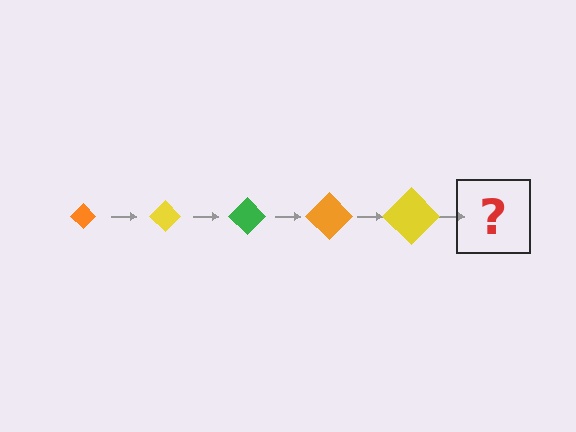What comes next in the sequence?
The next element should be a green diamond, larger than the previous one.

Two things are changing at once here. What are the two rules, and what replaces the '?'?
The two rules are that the diamond grows larger each step and the color cycles through orange, yellow, and green. The '?' should be a green diamond, larger than the previous one.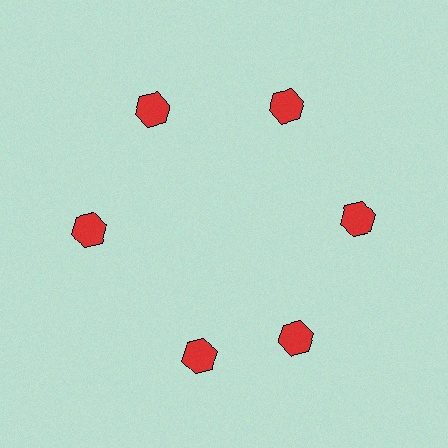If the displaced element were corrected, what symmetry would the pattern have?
It would have 6-fold rotational symmetry — the pattern would map onto itself every 60 degrees.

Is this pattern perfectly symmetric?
No. The 6 red hexagons are arranged in a ring, but one element near the 7 o'clock position is rotated out of alignment along the ring, breaking the 6-fold rotational symmetry.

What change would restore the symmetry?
The symmetry would be restored by rotating it back into even spacing with its neighbors so that all 6 hexagons sit at equal angles and equal distance from the center.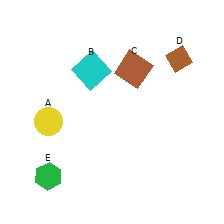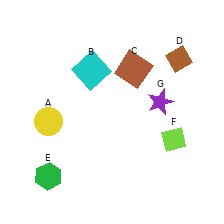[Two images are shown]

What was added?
A lime diamond (F), a purple star (G) were added in Image 2.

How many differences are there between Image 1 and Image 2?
There are 2 differences between the two images.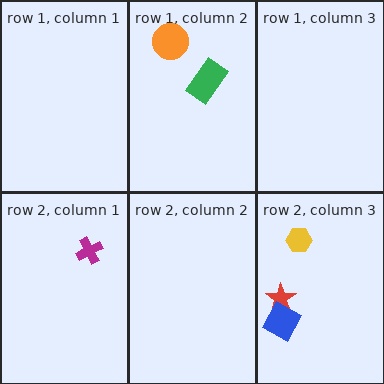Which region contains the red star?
The row 2, column 3 region.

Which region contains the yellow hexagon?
The row 2, column 3 region.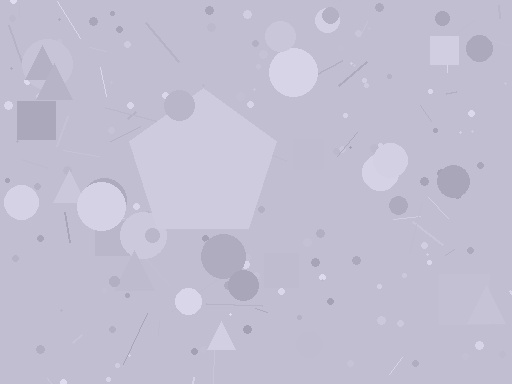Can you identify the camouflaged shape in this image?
The camouflaged shape is a pentagon.